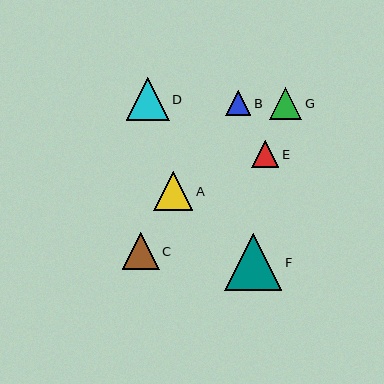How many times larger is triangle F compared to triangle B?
Triangle F is approximately 2.3 times the size of triangle B.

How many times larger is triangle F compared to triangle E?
Triangle F is approximately 2.1 times the size of triangle E.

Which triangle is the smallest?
Triangle B is the smallest with a size of approximately 25 pixels.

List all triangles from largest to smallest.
From largest to smallest: F, D, A, C, G, E, B.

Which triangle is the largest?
Triangle F is the largest with a size of approximately 57 pixels.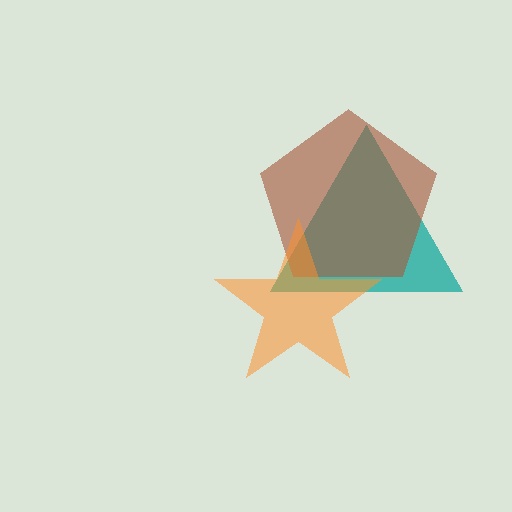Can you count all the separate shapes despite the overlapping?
Yes, there are 3 separate shapes.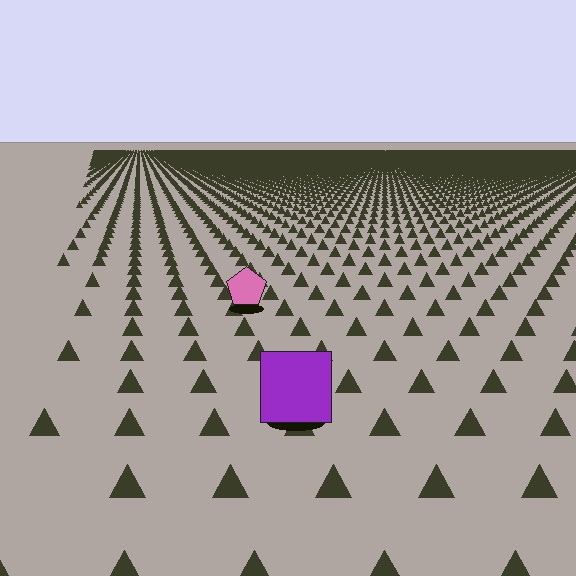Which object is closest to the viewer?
The purple square is closest. The texture marks near it are larger and more spread out.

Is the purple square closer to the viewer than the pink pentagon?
Yes. The purple square is closer — you can tell from the texture gradient: the ground texture is coarser near it.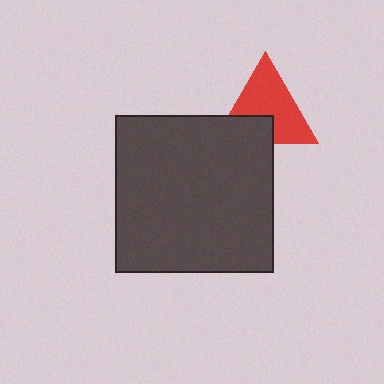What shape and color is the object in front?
The object in front is a dark gray square.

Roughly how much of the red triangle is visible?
Most of it is visible (roughly 70%).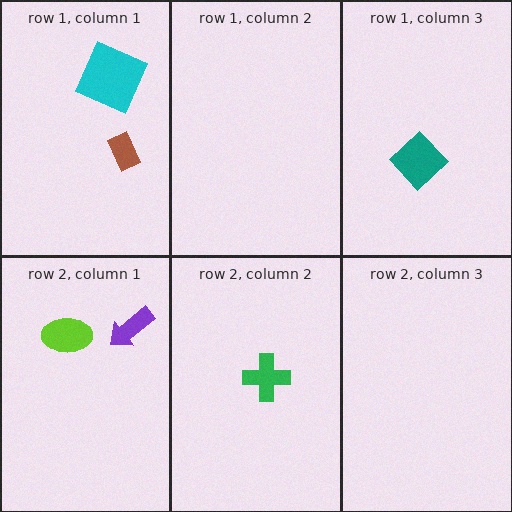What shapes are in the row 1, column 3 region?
The teal diamond.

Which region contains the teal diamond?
The row 1, column 3 region.